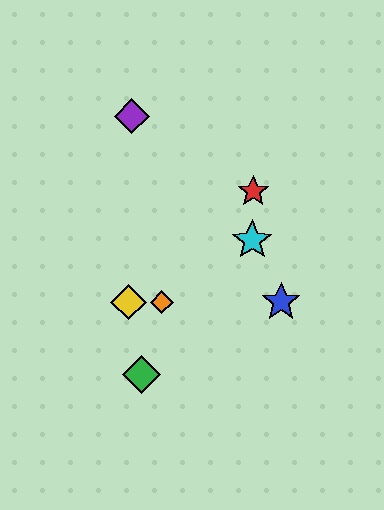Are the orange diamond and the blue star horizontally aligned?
Yes, both are at y≈302.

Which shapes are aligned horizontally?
The blue star, the yellow diamond, the orange diamond are aligned horizontally.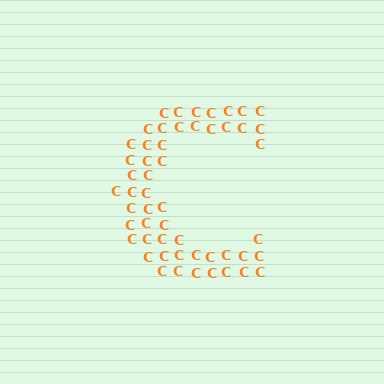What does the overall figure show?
The overall figure shows the letter C.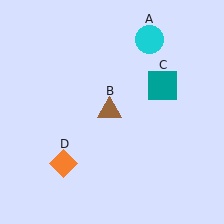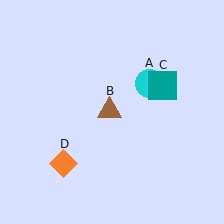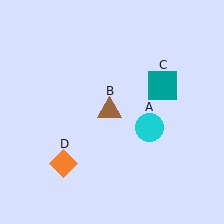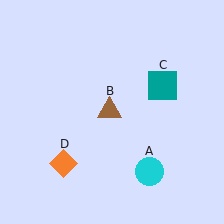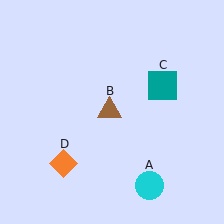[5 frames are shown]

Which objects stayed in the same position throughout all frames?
Brown triangle (object B) and teal square (object C) and orange diamond (object D) remained stationary.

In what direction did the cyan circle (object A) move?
The cyan circle (object A) moved down.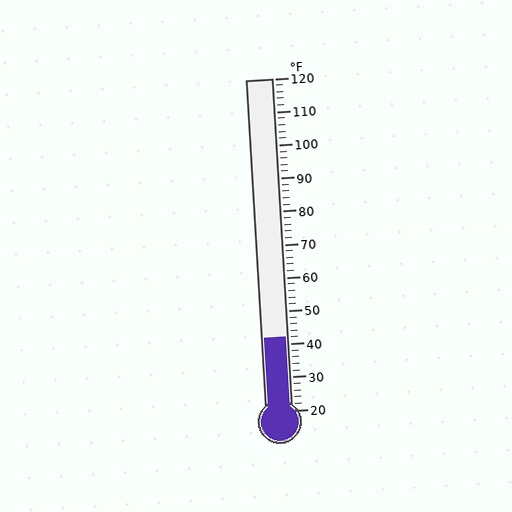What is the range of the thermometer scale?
The thermometer scale ranges from 20°F to 120°F.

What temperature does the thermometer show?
The thermometer shows approximately 42°F.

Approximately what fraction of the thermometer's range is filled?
The thermometer is filled to approximately 20% of its range.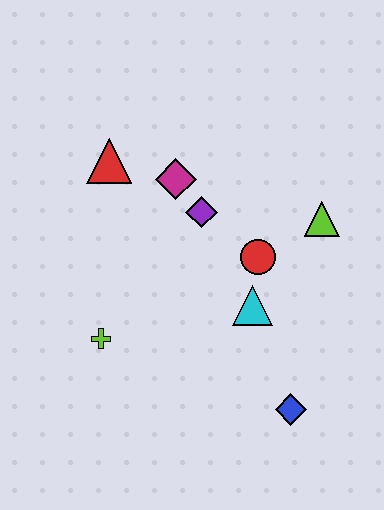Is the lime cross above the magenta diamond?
No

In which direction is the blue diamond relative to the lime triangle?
The blue diamond is below the lime triangle.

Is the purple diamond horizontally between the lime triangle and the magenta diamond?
Yes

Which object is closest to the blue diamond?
The cyan triangle is closest to the blue diamond.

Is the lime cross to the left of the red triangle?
Yes